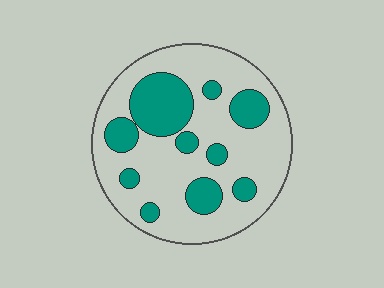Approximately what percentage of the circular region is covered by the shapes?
Approximately 30%.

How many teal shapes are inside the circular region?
10.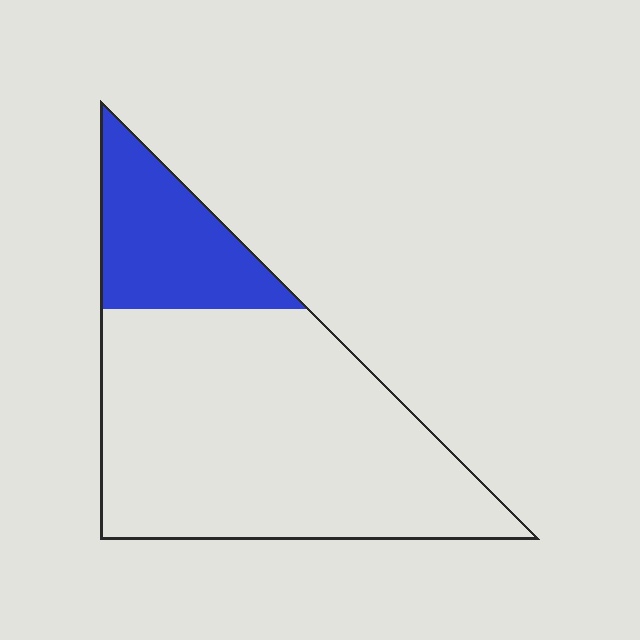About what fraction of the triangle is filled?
About one quarter (1/4).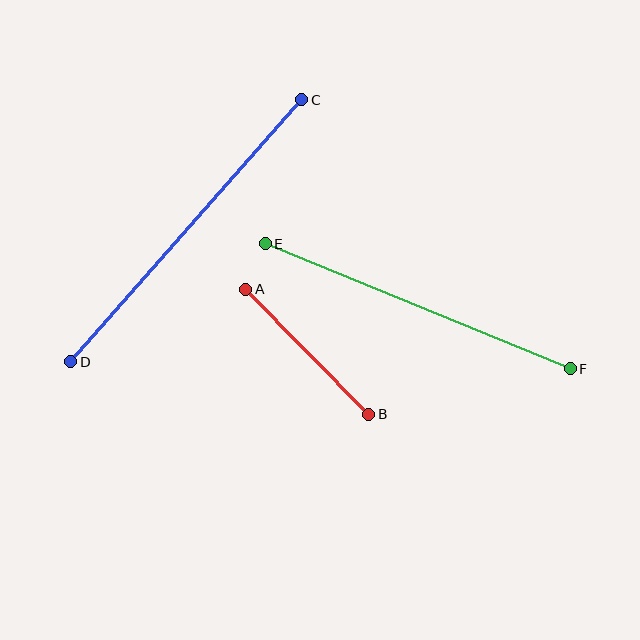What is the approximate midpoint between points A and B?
The midpoint is at approximately (307, 352) pixels.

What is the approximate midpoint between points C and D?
The midpoint is at approximately (186, 231) pixels.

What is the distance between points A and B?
The distance is approximately 175 pixels.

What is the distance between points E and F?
The distance is approximately 329 pixels.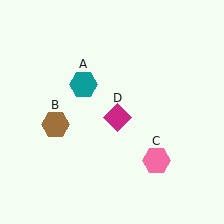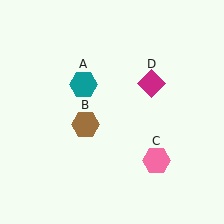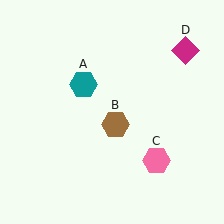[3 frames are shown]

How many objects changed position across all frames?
2 objects changed position: brown hexagon (object B), magenta diamond (object D).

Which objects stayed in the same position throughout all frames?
Teal hexagon (object A) and pink hexagon (object C) remained stationary.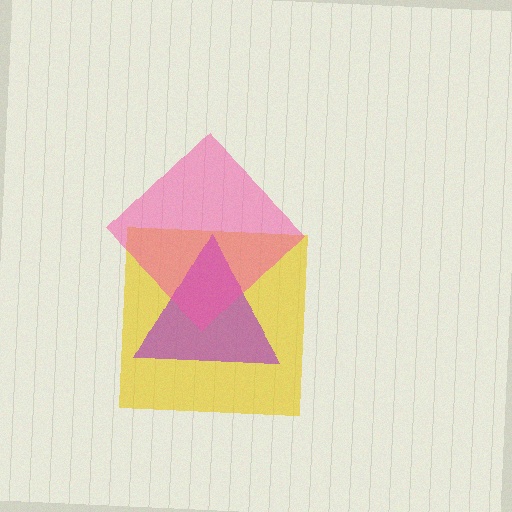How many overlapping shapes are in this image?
There are 3 overlapping shapes in the image.